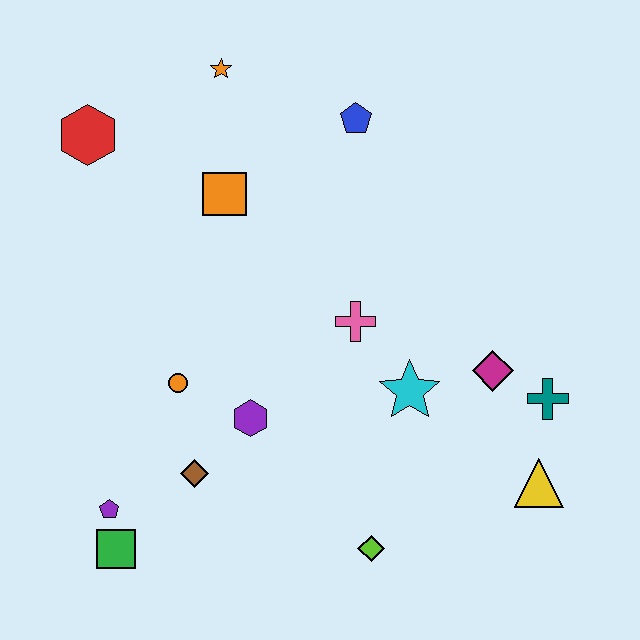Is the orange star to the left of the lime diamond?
Yes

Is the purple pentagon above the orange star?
No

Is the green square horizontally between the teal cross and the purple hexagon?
No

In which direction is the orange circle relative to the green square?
The orange circle is above the green square.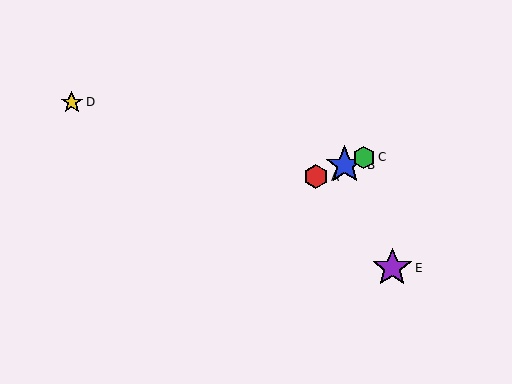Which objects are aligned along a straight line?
Objects A, B, C are aligned along a straight line.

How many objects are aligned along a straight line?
3 objects (A, B, C) are aligned along a straight line.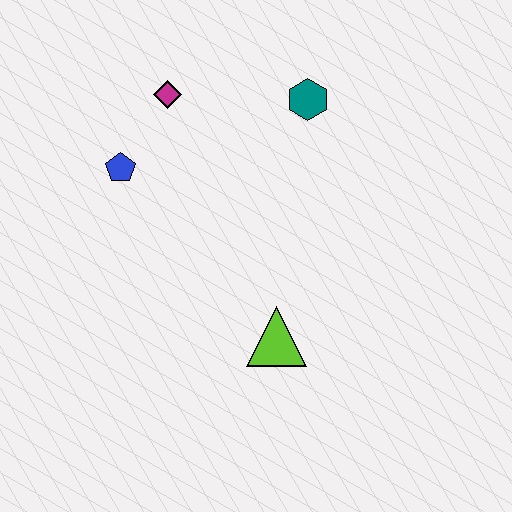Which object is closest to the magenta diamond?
The blue pentagon is closest to the magenta diamond.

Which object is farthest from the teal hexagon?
The lime triangle is farthest from the teal hexagon.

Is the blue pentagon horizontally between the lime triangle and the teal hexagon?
No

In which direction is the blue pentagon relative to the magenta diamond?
The blue pentagon is below the magenta diamond.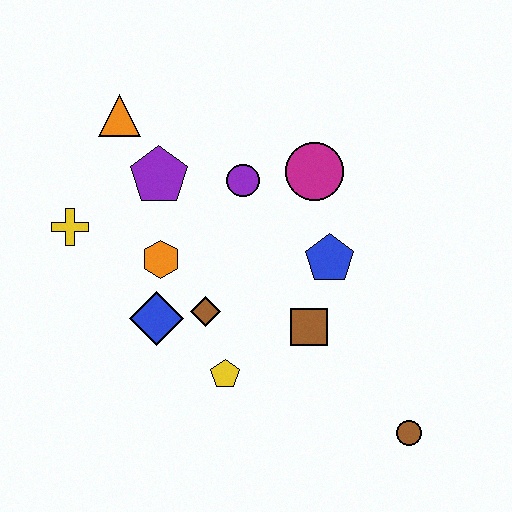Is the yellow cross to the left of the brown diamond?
Yes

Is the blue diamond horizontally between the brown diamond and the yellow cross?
Yes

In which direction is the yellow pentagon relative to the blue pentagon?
The yellow pentagon is below the blue pentagon.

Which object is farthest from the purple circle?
The brown circle is farthest from the purple circle.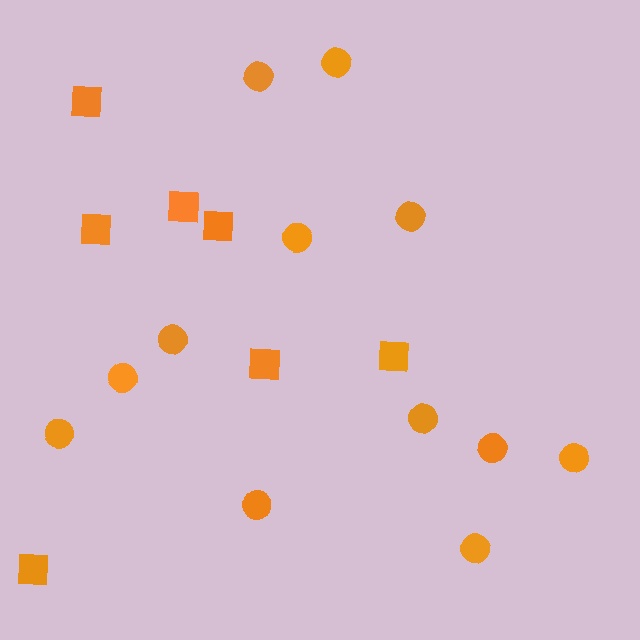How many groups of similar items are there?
There are 2 groups: one group of circles (12) and one group of squares (7).